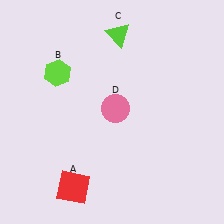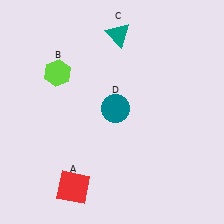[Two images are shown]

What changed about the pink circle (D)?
In Image 1, D is pink. In Image 2, it changed to teal.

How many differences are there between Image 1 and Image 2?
There are 2 differences between the two images.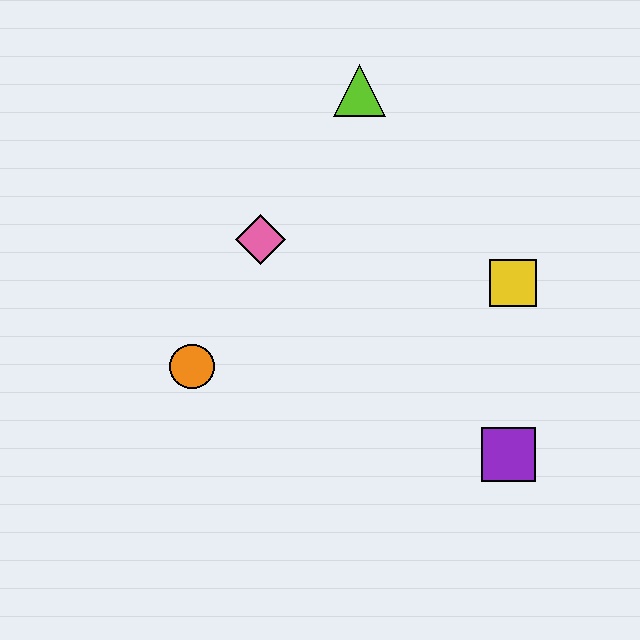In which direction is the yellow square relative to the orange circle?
The yellow square is to the right of the orange circle.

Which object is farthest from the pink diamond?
The purple square is farthest from the pink diamond.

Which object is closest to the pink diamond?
The orange circle is closest to the pink diamond.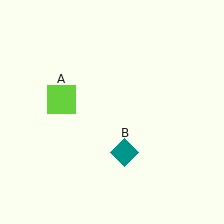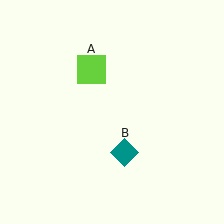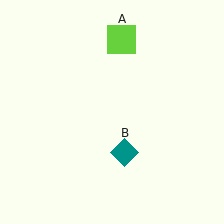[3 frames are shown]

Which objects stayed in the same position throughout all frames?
Teal diamond (object B) remained stationary.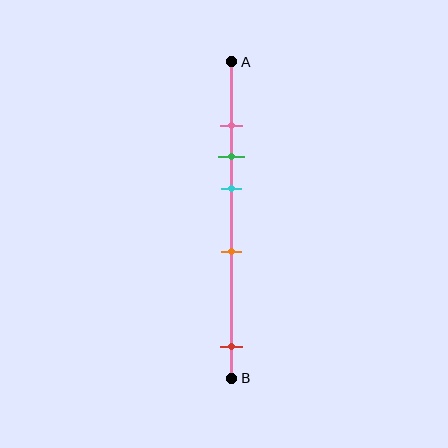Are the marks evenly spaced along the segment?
No, the marks are not evenly spaced.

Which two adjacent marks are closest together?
The pink and green marks are the closest adjacent pair.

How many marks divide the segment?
There are 5 marks dividing the segment.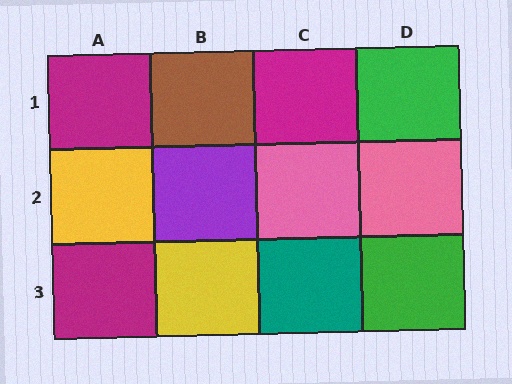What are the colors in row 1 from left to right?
Magenta, brown, magenta, green.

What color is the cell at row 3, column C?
Teal.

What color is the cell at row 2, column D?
Pink.